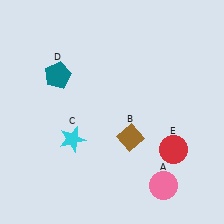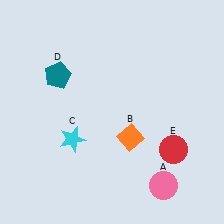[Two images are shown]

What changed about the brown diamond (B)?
In Image 1, B is brown. In Image 2, it changed to orange.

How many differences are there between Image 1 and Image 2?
There is 1 difference between the two images.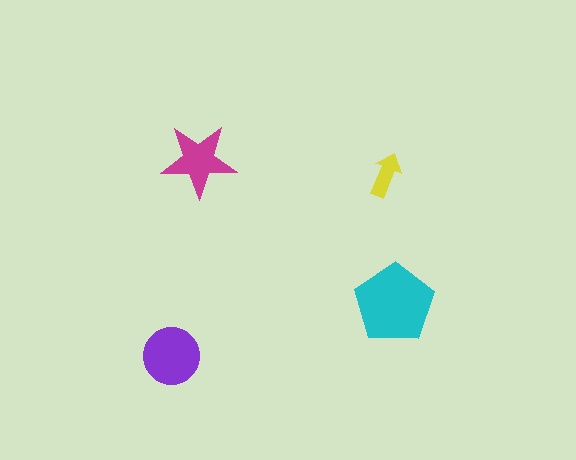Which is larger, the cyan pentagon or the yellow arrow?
The cyan pentagon.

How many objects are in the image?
There are 4 objects in the image.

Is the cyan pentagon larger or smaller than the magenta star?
Larger.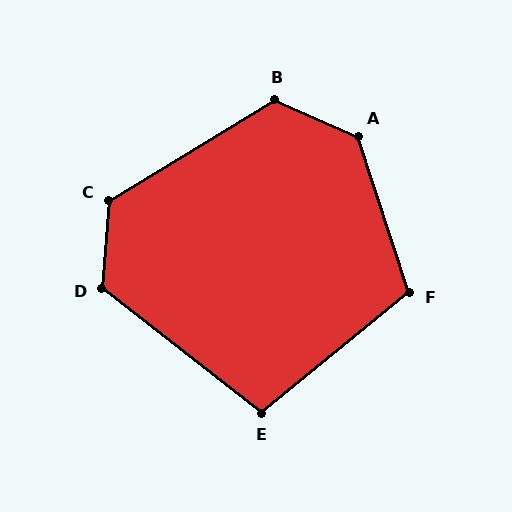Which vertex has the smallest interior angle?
E, at approximately 103 degrees.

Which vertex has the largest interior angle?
A, at approximately 132 degrees.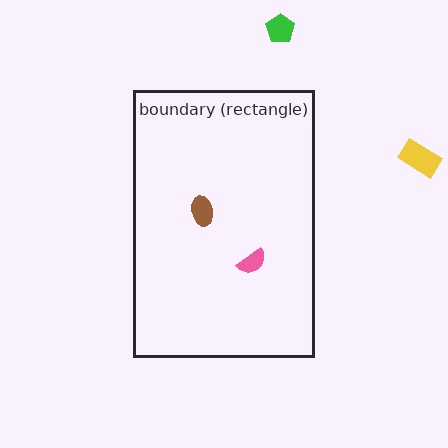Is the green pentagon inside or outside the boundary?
Outside.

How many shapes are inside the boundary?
2 inside, 2 outside.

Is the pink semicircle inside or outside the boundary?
Inside.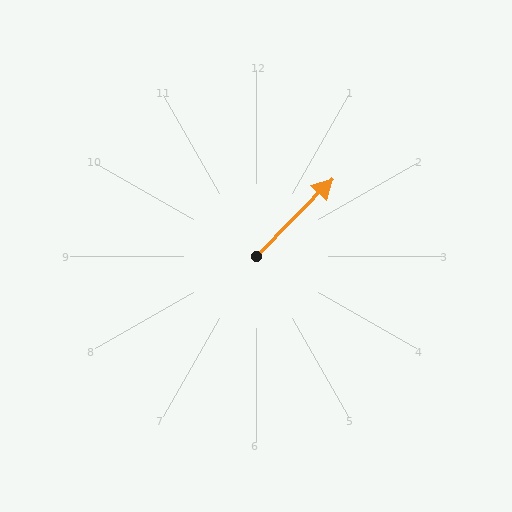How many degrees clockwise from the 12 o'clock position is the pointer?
Approximately 45 degrees.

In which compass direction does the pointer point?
Northeast.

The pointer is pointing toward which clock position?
Roughly 1 o'clock.